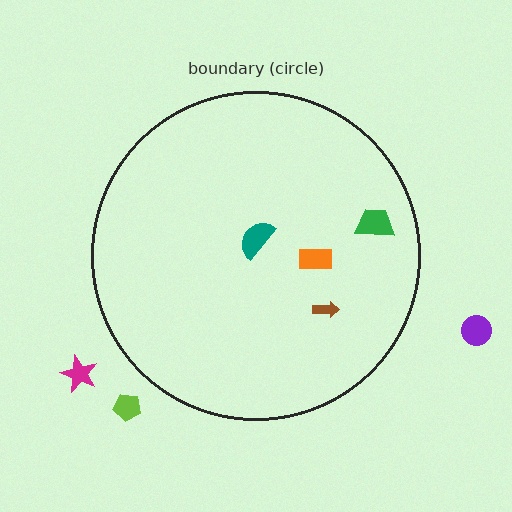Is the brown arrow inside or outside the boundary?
Inside.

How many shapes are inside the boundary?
4 inside, 3 outside.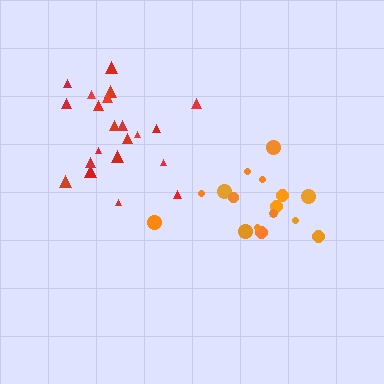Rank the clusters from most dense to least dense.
orange, red.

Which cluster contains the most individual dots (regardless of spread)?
Red (21).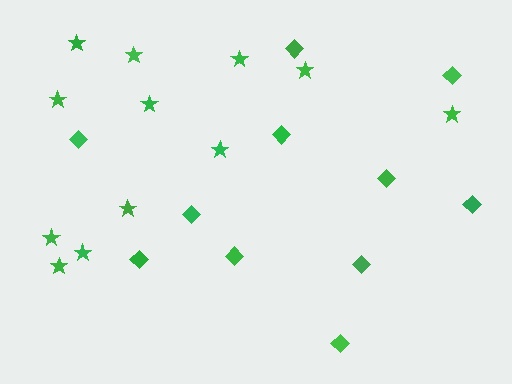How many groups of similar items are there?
There are 2 groups: one group of diamonds (11) and one group of stars (12).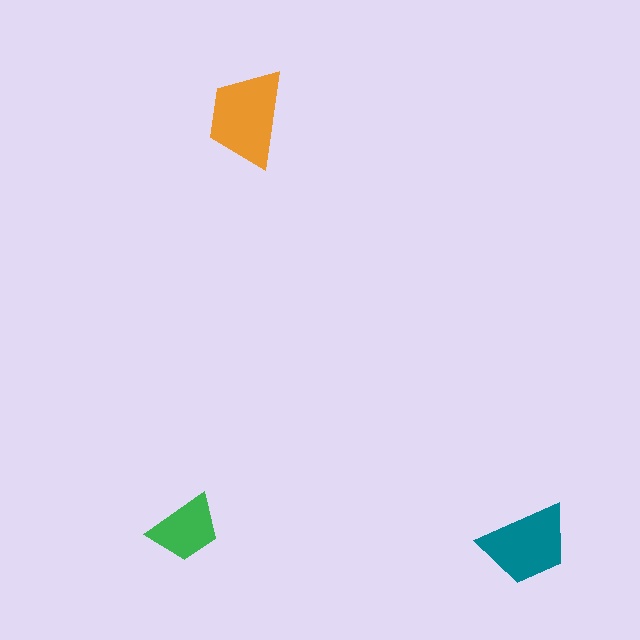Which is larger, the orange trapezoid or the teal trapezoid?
The orange one.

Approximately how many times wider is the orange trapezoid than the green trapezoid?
About 1.5 times wider.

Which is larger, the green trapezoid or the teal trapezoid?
The teal one.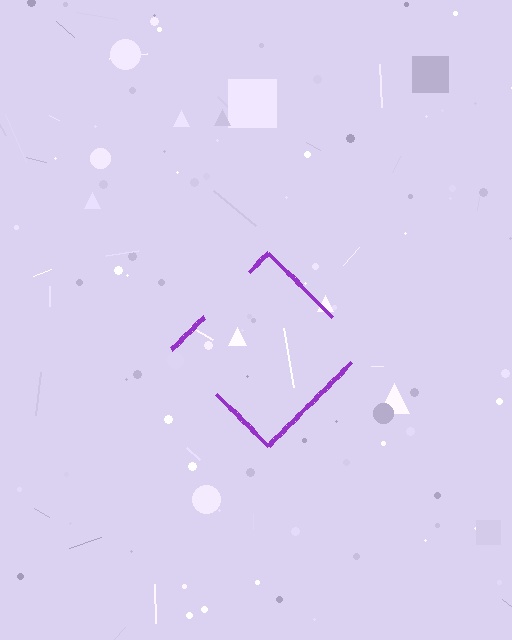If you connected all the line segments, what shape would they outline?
They would outline a diamond.